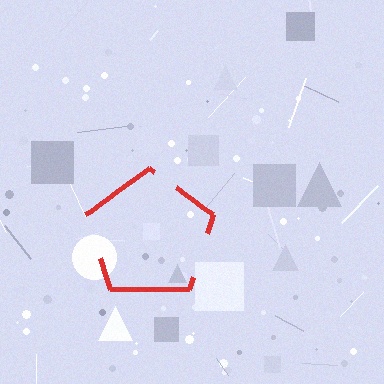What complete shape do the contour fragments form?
The contour fragments form a pentagon.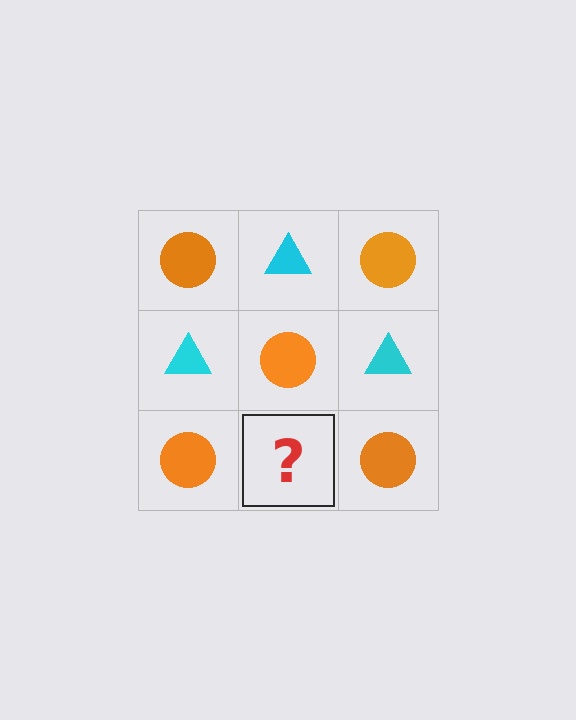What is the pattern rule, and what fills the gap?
The rule is that it alternates orange circle and cyan triangle in a checkerboard pattern. The gap should be filled with a cyan triangle.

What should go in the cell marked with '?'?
The missing cell should contain a cyan triangle.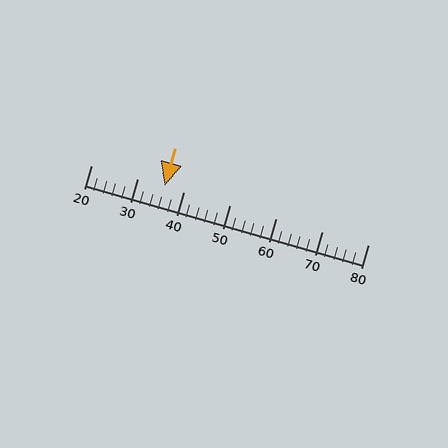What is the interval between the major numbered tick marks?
The major tick marks are spaced 10 units apart.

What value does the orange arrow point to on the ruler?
The orange arrow points to approximately 36.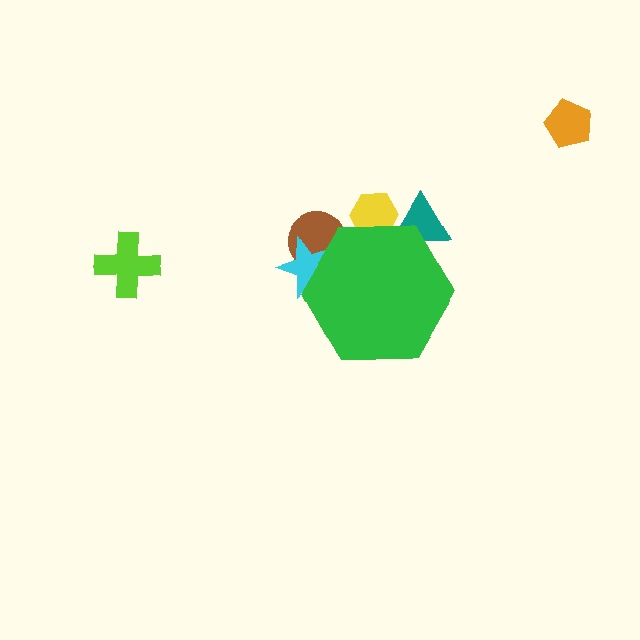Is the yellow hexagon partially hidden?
Yes, the yellow hexagon is partially hidden behind the green hexagon.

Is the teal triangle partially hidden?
Yes, the teal triangle is partially hidden behind the green hexagon.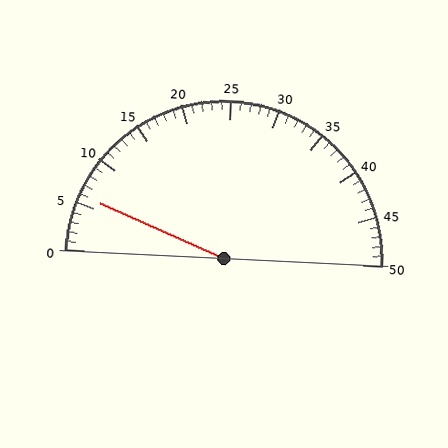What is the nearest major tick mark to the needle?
The nearest major tick mark is 5.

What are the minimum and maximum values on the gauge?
The gauge ranges from 0 to 50.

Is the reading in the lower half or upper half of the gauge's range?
The reading is in the lower half of the range (0 to 50).